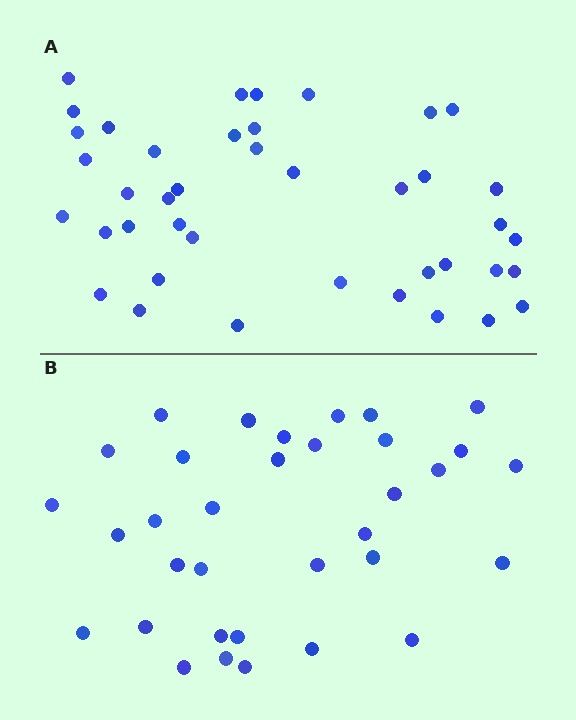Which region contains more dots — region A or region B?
Region A (the top region) has more dots.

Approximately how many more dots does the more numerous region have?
Region A has roughly 8 or so more dots than region B.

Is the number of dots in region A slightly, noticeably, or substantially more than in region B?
Region A has only slightly more — the two regions are fairly close. The ratio is roughly 1.2 to 1.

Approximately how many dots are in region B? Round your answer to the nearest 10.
About 30 dots. (The exact count is 34, which rounds to 30.)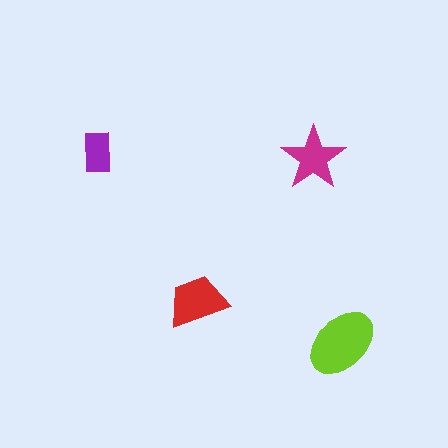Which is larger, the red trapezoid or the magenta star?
The red trapezoid.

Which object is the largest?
The lime ellipse.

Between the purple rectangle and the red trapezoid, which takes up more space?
The red trapezoid.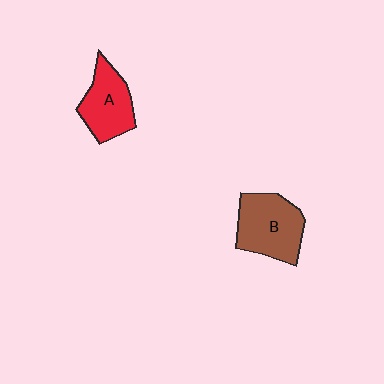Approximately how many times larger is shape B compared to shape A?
Approximately 1.2 times.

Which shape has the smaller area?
Shape A (red).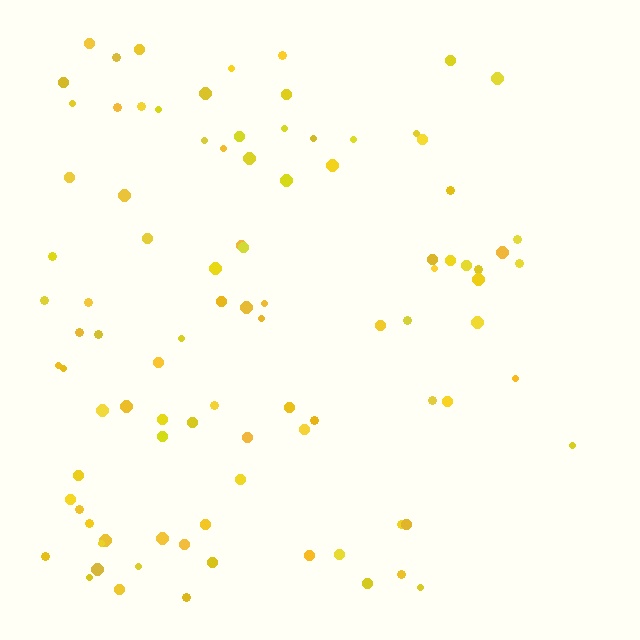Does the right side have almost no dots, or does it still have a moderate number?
Still a moderate number, just noticeably fewer than the left.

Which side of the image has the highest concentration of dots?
The left.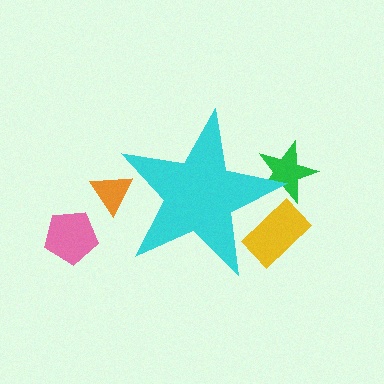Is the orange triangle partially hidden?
Yes, the orange triangle is partially hidden behind the cyan star.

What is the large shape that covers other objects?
A cyan star.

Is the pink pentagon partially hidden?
No, the pink pentagon is fully visible.